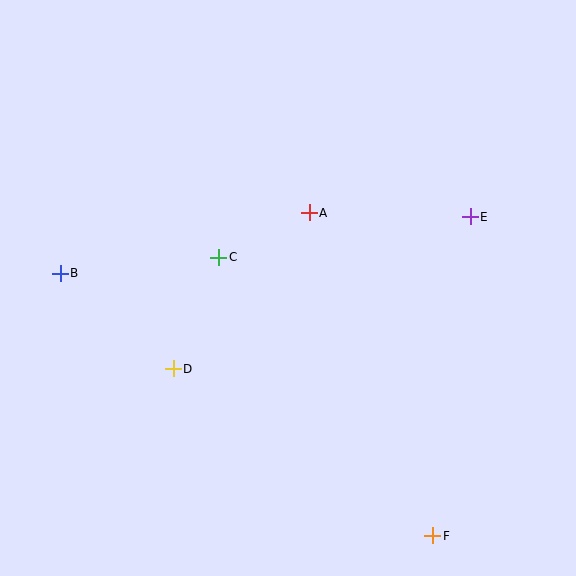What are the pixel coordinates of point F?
Point F is at (433, 536).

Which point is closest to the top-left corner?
Point B is closest to the top-left corner.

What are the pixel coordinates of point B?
Point B is at (60, 273).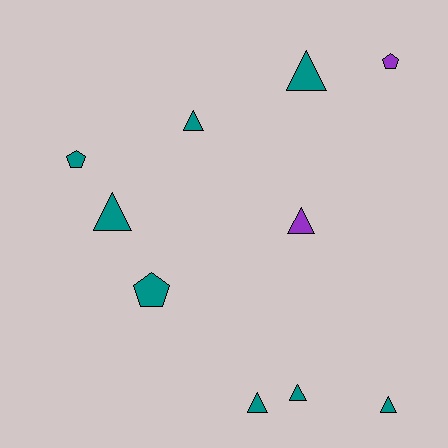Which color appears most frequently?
Teal, with 8 objects.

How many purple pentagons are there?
There is 1 purple pentagon.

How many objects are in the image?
There are 10 objects.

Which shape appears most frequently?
Triangle, with 7 objects.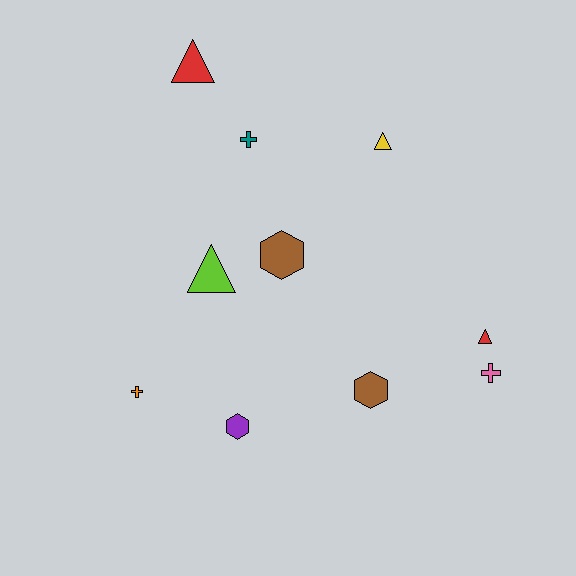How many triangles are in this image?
There are 4 triangles.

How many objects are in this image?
There are 10 objects.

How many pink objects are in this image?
There is 1 pink object.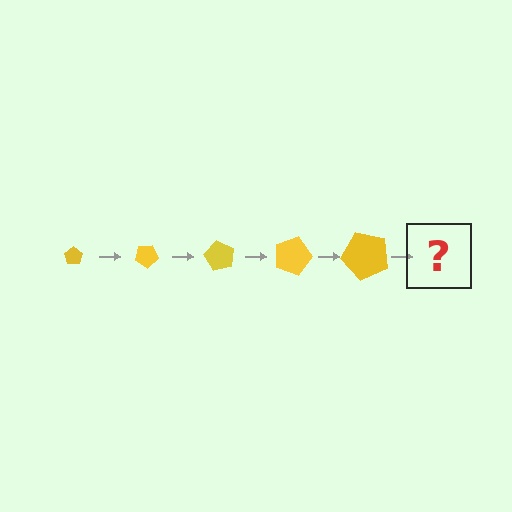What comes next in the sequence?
The next element should be a pentagon, larger than the previous one and rotated 150 degrees from the start.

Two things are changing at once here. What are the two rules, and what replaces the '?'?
The two rules are that the pentagon grows larger each step and it rotates 30 degrees each step. The '?' should be a pentagon, larger than the previous one and rotated 150 degrees from the start.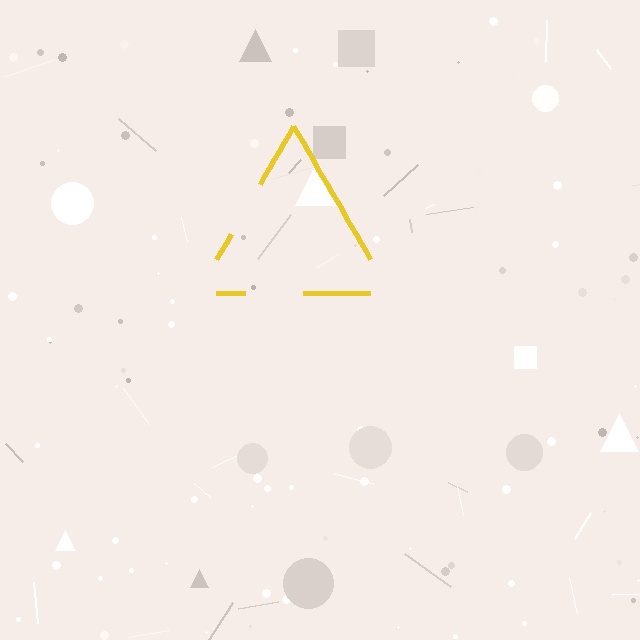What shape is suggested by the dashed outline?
The dashed outline suggests a triangle.